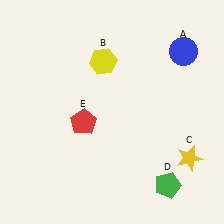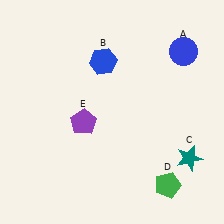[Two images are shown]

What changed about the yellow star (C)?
In Image 1, C is yellow. In Image 2, it changed to teal.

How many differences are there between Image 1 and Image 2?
There are 3 differences between the two images.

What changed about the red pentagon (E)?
In Image 1, E is red. In Image 2, it changed to purple.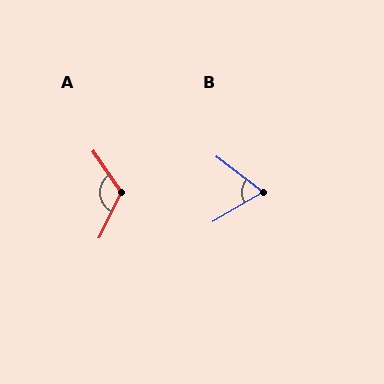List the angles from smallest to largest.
B (68°), A (119°).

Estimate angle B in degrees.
Approximately 68 degrees.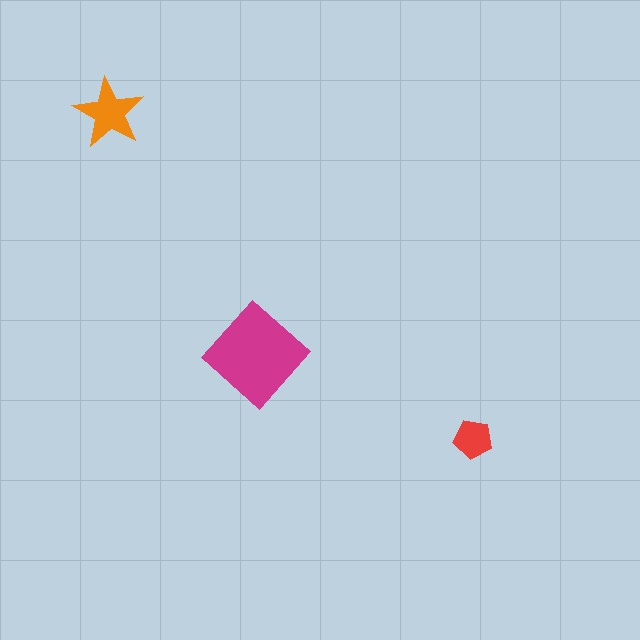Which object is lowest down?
The red pentagon is bottommost.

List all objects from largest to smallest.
The magenta diamond, the orange star, the red pentagon.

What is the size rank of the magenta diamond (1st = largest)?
1st.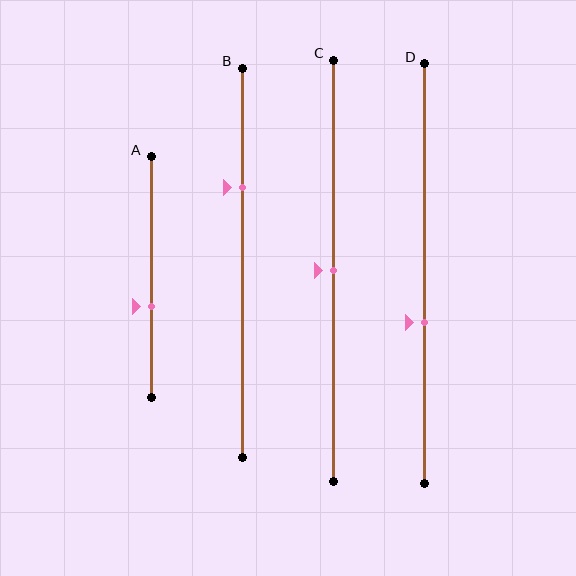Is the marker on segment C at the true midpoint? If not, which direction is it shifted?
Yes, the marker on segment C is at the true midpoint.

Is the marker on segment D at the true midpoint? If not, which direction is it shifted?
No, the marker on segment D is shifted downward by about 12% of the segment length.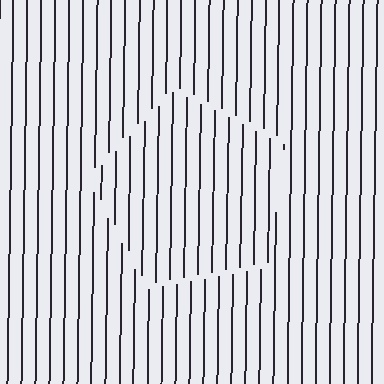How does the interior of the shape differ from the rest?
The interior of the shape contains the same grating, shifted by half a period — the contour is defined by the phase discontinuity where line-ends from the inner and outer gratings abut.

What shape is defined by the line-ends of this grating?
An illusory pentagon. The interior of the shape contains the same grating, shifted by half a period — the contour is defined by the phase discontinuity where line-ends from the inner and outer gratings abut.